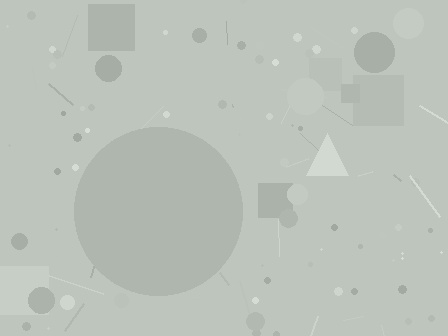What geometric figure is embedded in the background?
A circle is embedded in the background.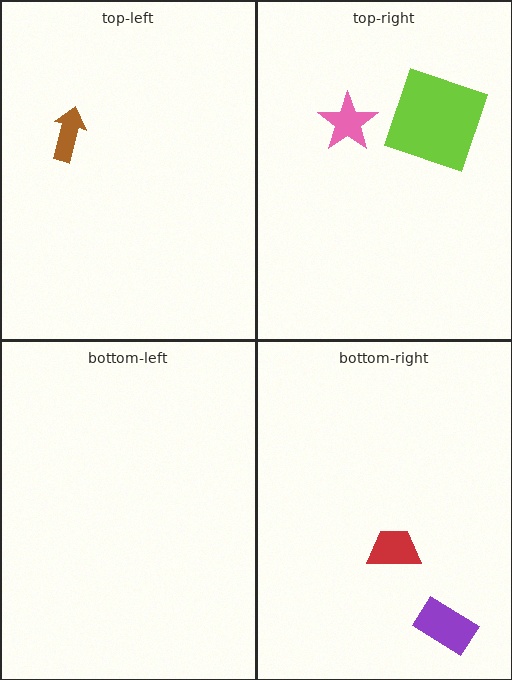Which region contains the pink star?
The top-right region.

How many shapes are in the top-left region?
1.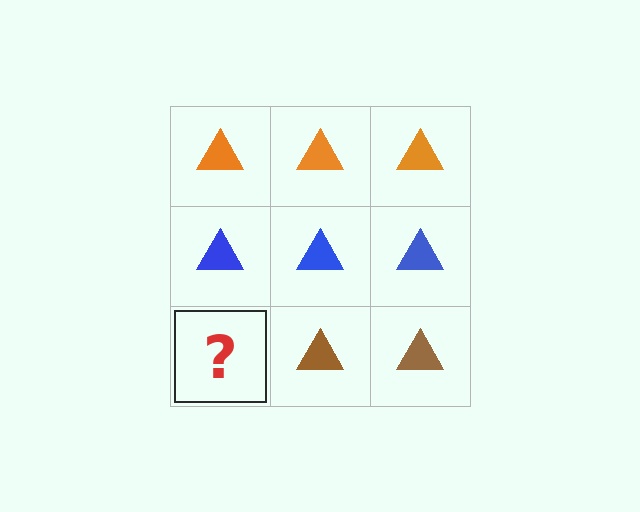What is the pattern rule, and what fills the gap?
The rule is that each row has a consistent color. The gap should be filled with a brown triangle.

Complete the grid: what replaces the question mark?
The question mark should be replaced with a brown triangle.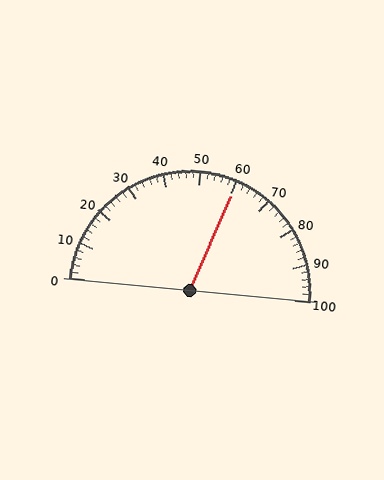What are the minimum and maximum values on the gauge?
The gauge ranges from 0 to 100.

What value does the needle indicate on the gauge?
The needle indicates approximately 60.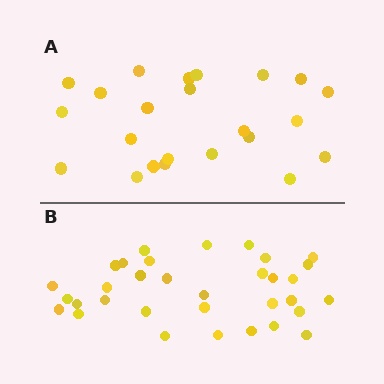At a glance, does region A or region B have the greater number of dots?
Region B (the bottom region) has more dots.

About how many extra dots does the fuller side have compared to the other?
Region B has roughly 10 or so more dots than region A.